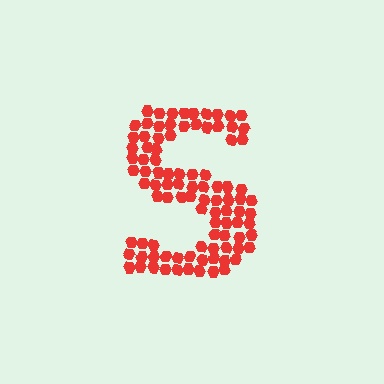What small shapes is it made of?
It is made of small hexagons.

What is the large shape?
The large shape is the letter S.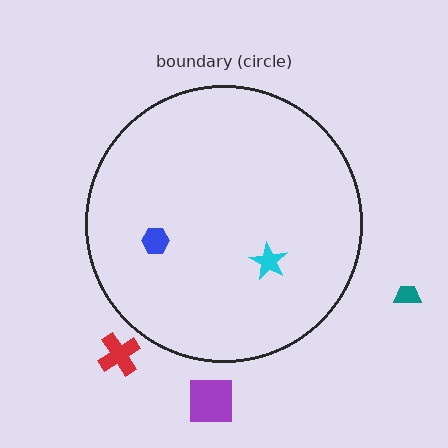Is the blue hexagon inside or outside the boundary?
Inside.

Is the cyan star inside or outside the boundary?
Inside.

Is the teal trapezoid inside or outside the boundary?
Outside.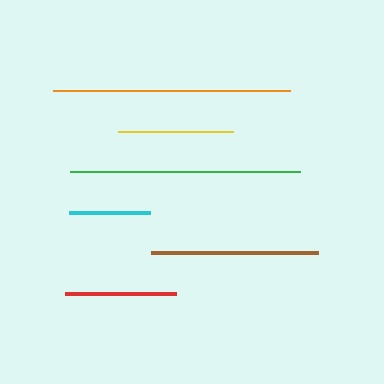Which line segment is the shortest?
The cyan line is the shortest at approximately 80 pixels.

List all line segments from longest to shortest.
From longest to shortest: orange, green, brown, yellow, red, cyan.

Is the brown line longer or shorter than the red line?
The brown line is longer than the red line.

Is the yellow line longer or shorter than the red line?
The yellow line is longer than the red line.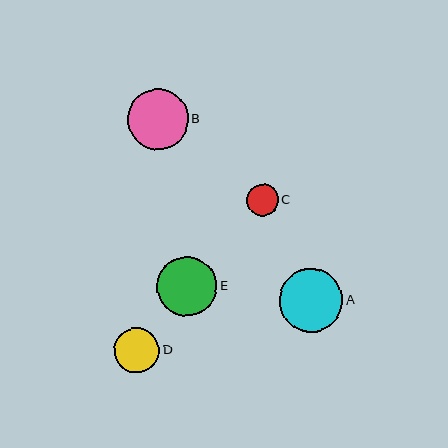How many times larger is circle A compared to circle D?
Circle A is approximately 1.4 times the size of circle D.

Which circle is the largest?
Circle A is the largest with a size of approximately 64 pixels.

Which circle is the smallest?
Circle C is the smallest with a size of approximately 32 pixels.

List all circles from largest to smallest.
From largest to smallest: A, B, E, D, C.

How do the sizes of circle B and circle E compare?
Circle B and circle E are approximately the same size.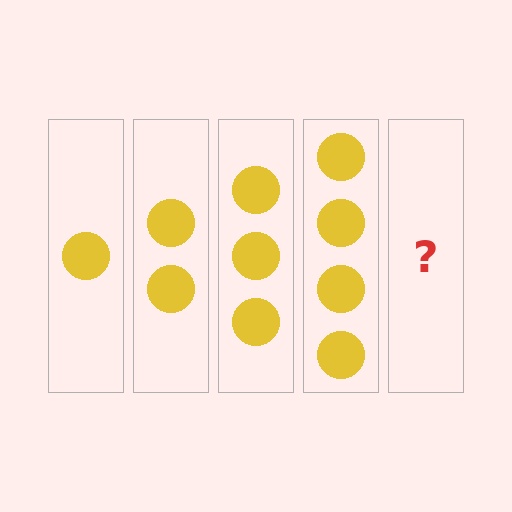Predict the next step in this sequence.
The next step is 5 circles.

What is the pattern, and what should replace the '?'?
The pattern is that each step adds one more circle. The '?' should be 5 circles.